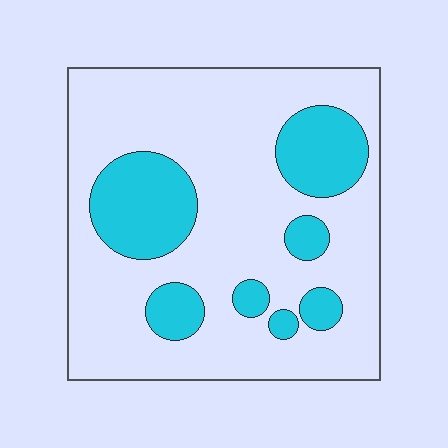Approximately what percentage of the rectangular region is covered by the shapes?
Approximately 25%.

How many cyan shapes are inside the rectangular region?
7.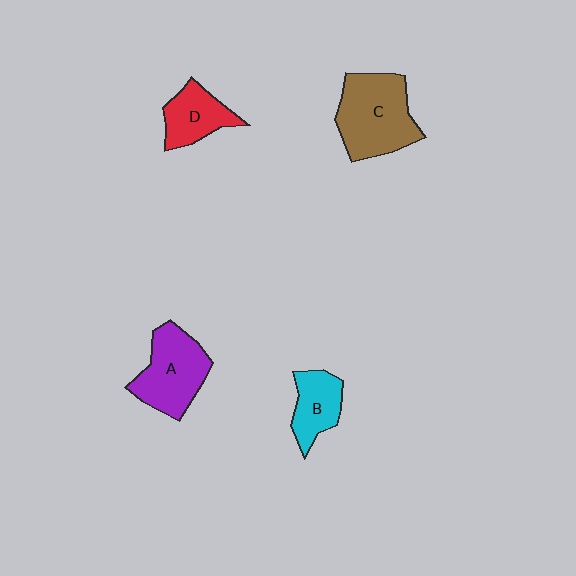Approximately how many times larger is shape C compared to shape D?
Approximately 1.7 times.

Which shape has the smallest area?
Shape B (cyan).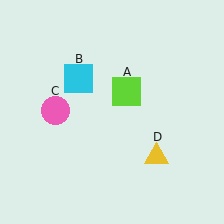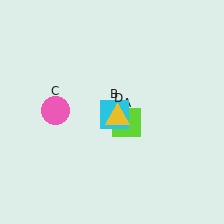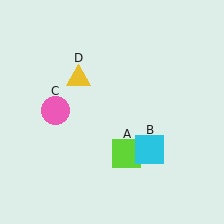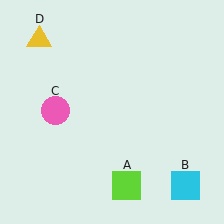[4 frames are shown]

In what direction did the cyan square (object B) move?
The cyan square (object B) moved down and to the right.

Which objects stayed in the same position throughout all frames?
Pink circle (object C) remained stationary.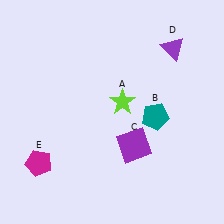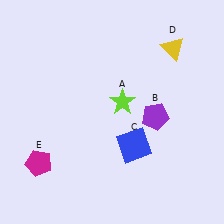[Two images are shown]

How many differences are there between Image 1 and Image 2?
There are 3 differences between the two images.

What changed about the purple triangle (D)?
In Image 1, D is purple. In Image 2, it changed to yellow.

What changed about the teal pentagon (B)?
In Image 1, B is teal. In Image 2, it changed to purple.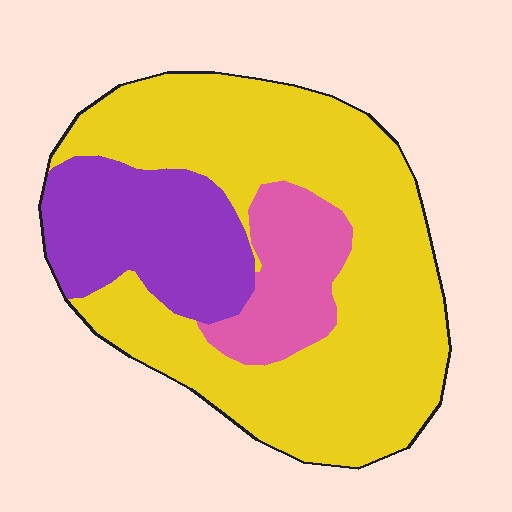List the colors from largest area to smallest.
From largest to smallest: yellow, purple, pink.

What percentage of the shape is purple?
Purple covers around 20% of the shape.